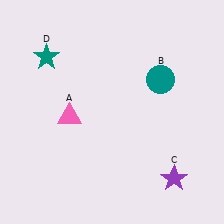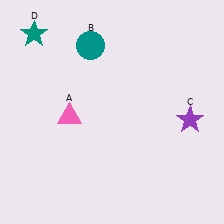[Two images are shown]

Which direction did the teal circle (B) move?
The teal circle (B) moved left.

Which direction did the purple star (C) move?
The purple star (C) moved up.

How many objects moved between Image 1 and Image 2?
3 objects moved between the two images.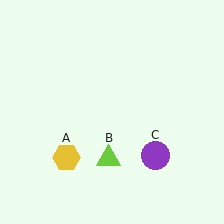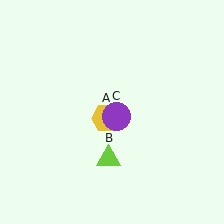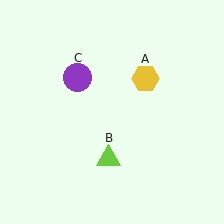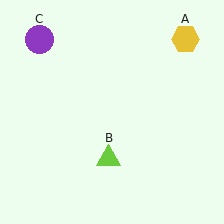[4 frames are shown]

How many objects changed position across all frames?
2 objects changed position: yellow hexagon (object A), purple circle (object C).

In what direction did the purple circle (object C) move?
The purple circle (object C) moved up and to the left.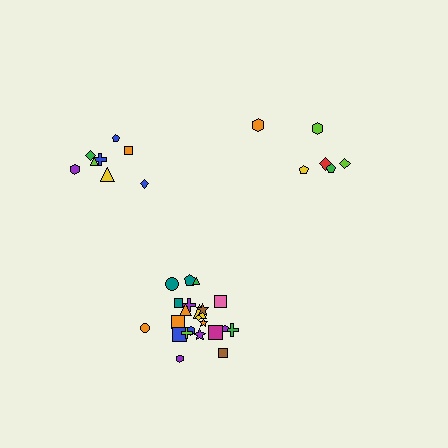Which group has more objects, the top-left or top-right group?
The top-left group.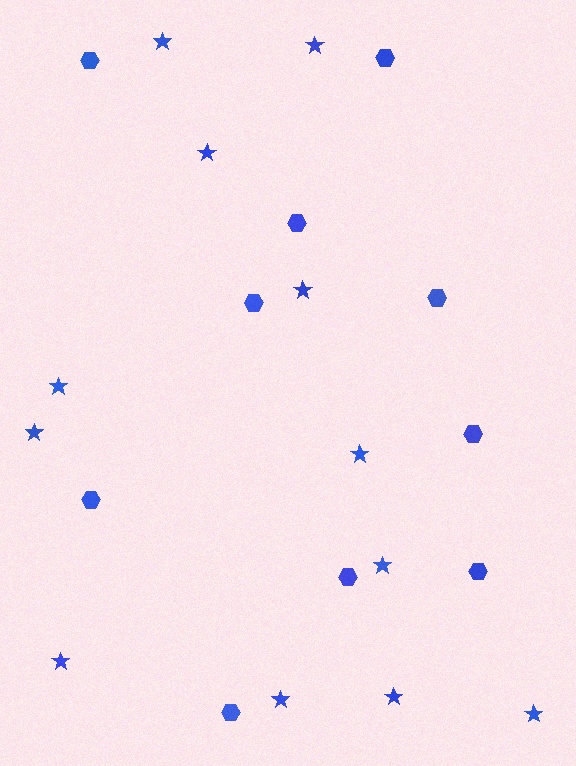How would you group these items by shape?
There are 2 groups: one group of stars (12) and one group of hexagons (10).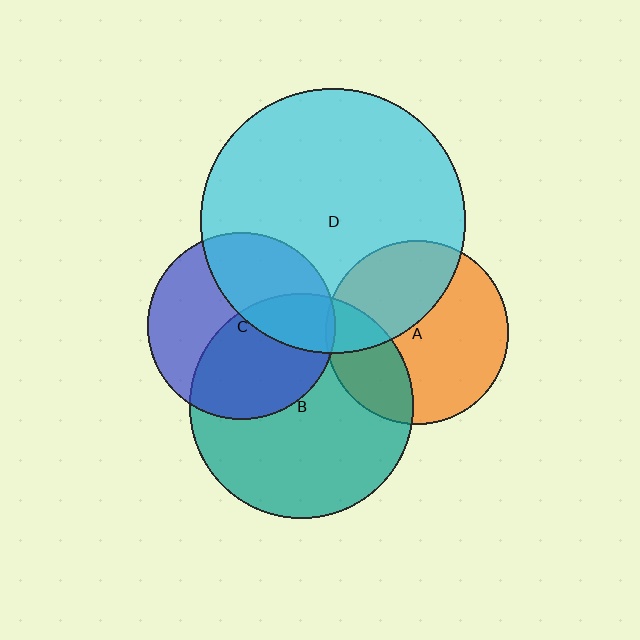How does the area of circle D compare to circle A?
Approximately 2.1 times.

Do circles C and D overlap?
Yes.